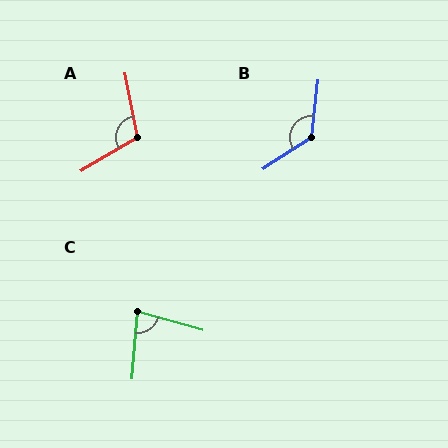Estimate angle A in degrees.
Approximately 110 degrees.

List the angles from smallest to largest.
C (79°), A (110°), B (130°).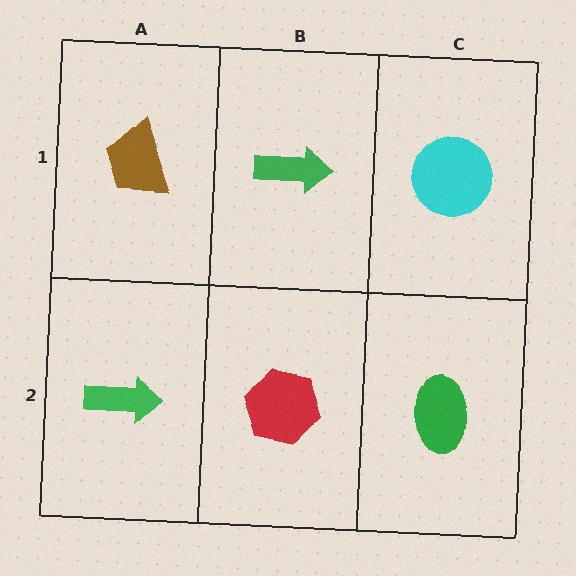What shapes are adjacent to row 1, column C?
A green ellipse (row 2, column C), a green arrow (row 1, column B).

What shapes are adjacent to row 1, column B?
A red hexagon (row 2, column B), a brown trapezoid (row 1, column A), a cyan circle (row 1, column C).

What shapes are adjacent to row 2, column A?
A brown trapezoid (row 1, column A), a red hexagon (row 2, column B).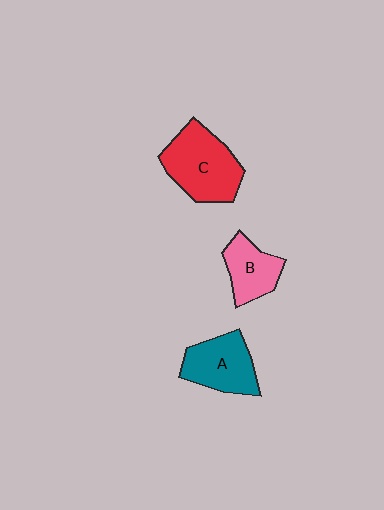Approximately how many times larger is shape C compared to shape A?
Approximately 1.3 times.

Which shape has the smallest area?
Shape B (pink).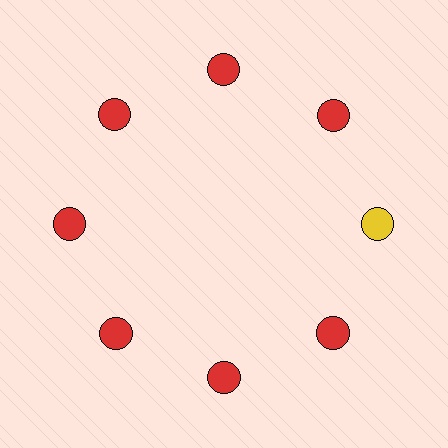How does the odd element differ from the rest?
It has a different color: yellow instead of red.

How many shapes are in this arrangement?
There are 8 shapes arranged in a ring pattern.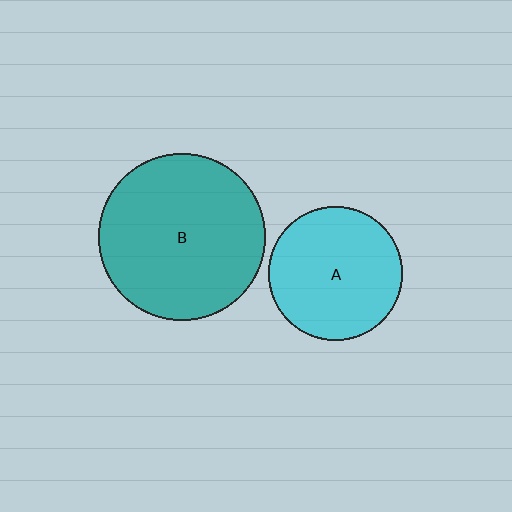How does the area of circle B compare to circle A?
Approximately 1.6 times.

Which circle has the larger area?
Circle B (teal).